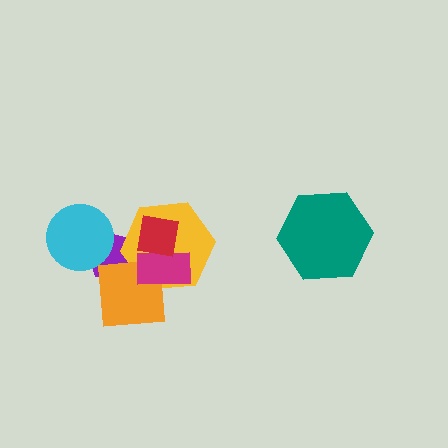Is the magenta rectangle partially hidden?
Yes, it is partially covered by another shape.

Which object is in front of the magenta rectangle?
The red square is in front of the magenta rectangle.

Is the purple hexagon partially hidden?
Yes, it is partially covered by another shape.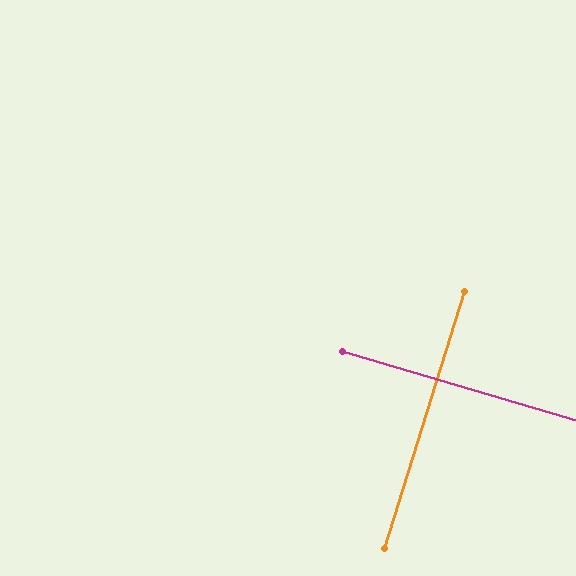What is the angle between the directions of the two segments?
Approximately 89 degrees.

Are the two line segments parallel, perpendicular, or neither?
Perpendicular — they meet at approximately 89°.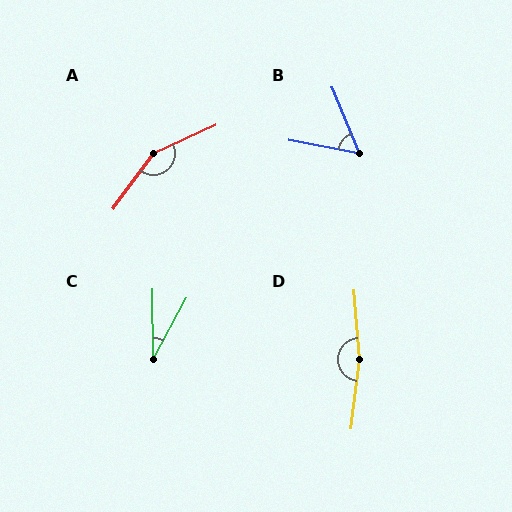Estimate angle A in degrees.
Approximately 150 degrees.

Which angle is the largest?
D, at approximately 168 degrees.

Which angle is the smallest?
C, at approximately 28 degrees.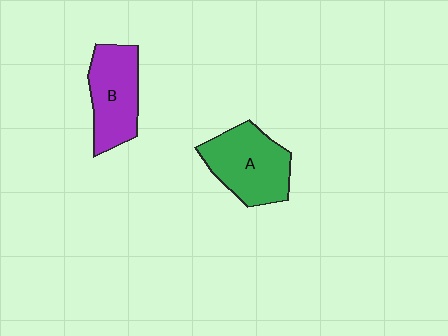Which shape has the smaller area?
Shape B (purple).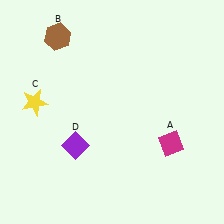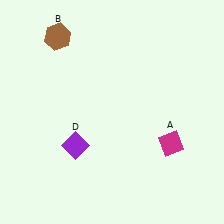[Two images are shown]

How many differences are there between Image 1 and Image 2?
There is 1 difference between the two images.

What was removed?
The yellow star (C) was removed in Image 2.